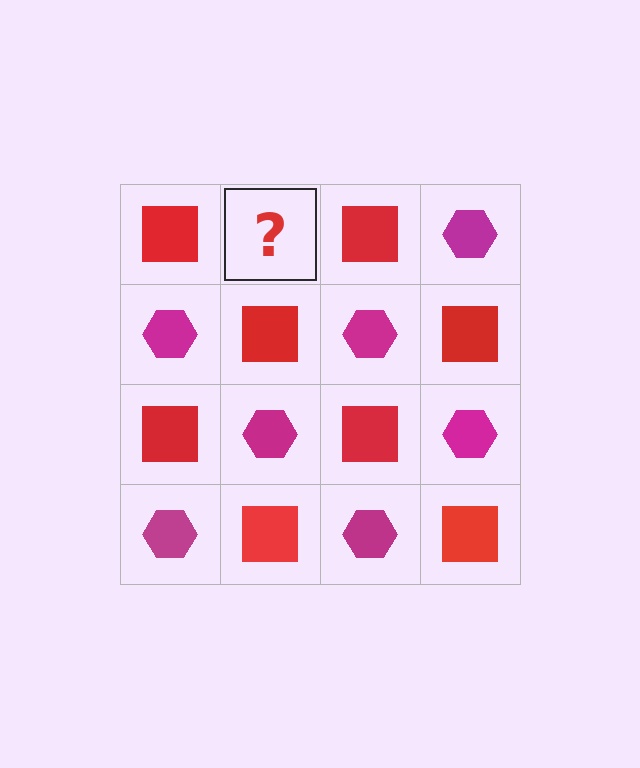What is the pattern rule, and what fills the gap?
The rule is that it alternates red square and magenta hexagon in a checkerboard pattern. The gap should be filled with a magenta hexagon.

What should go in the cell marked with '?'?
The missing cell should contain a magenta hexagon.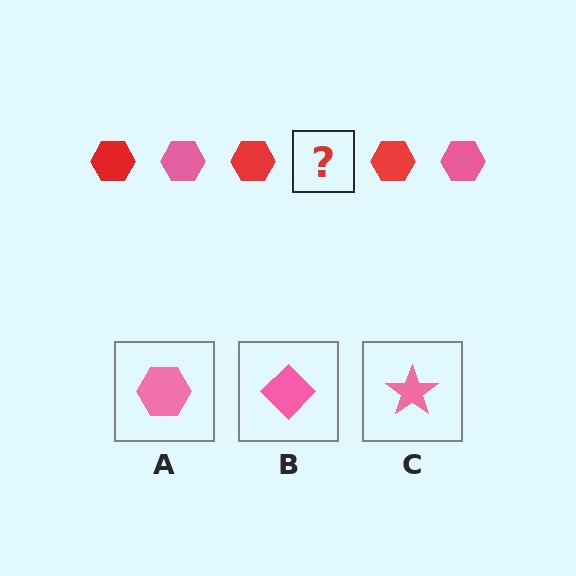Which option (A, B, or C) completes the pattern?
A.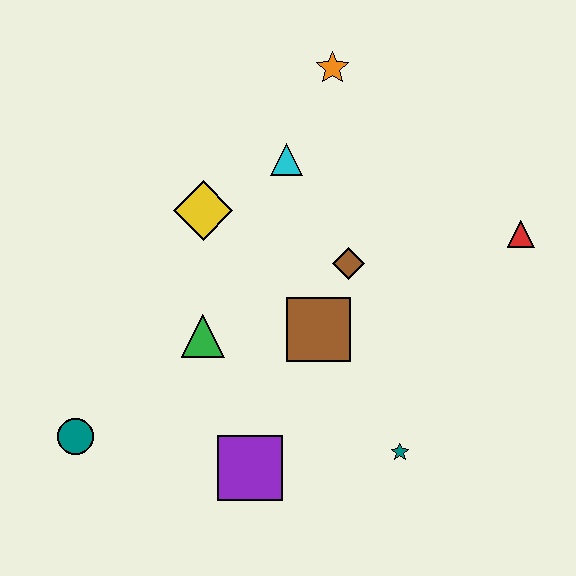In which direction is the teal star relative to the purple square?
The teal star is to the right of the purple square.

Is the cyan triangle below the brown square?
No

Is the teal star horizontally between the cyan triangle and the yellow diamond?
No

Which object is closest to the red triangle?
The brown diamond is closest to the red triangle.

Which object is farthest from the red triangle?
The teal circle is farthest from the red triangle.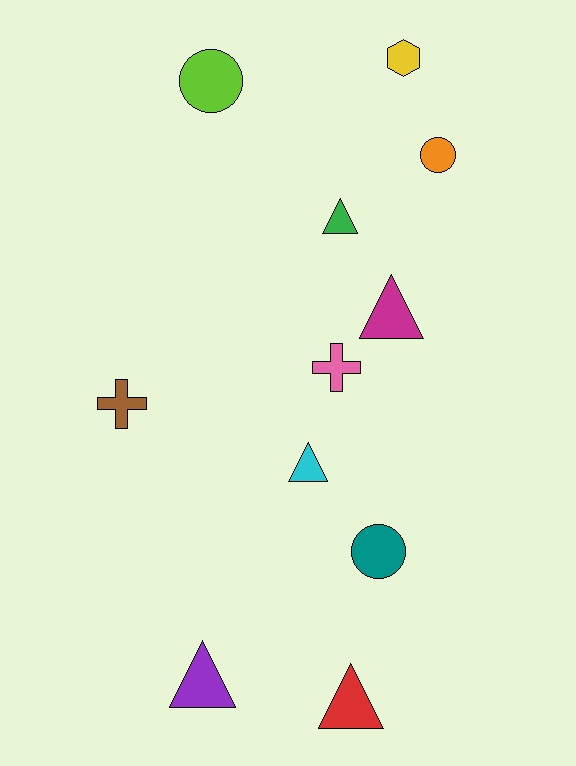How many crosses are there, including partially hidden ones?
There are 2 crosses.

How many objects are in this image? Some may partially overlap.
There are 11 objects.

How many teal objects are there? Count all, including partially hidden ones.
There is 1 teal object.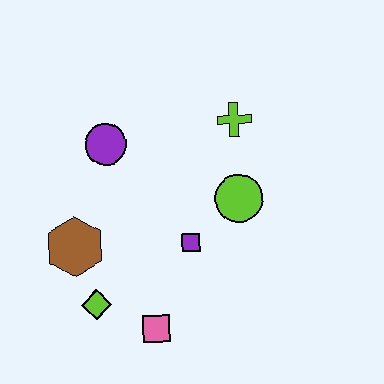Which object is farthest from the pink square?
The lime cross is farthest from the pink square.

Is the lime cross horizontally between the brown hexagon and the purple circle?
No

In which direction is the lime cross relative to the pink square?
The lime cross is above the pink square.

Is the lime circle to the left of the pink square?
No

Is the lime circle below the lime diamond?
No